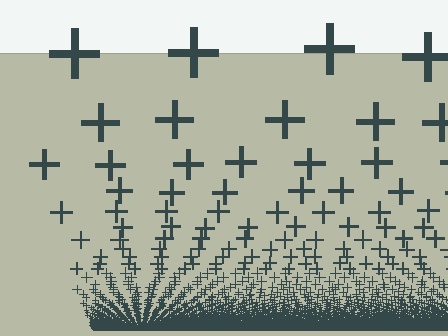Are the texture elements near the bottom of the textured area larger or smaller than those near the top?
Smaller. The gradient is inverted — elements near the bottom are smaller and denser.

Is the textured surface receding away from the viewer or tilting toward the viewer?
The surface appears to tilt toward the viewer. Texture elements get larger and sparser toward the top.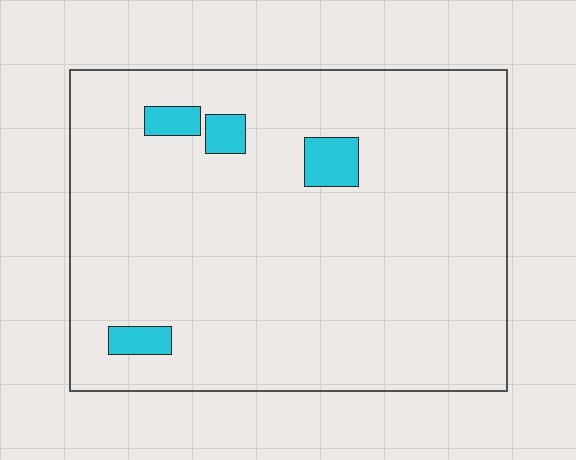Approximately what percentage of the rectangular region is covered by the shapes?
Approximately 5%.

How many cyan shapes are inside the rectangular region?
4.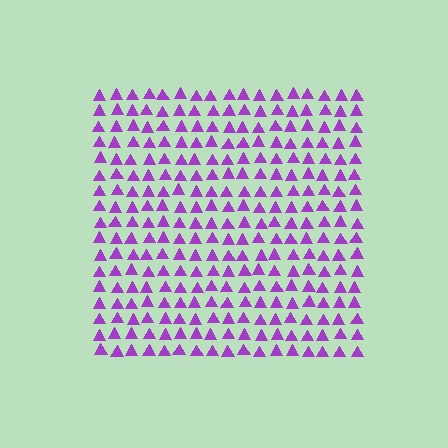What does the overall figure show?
The overall figure shows a square.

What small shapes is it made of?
It is made of small triangles.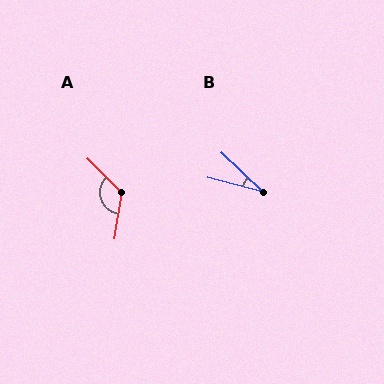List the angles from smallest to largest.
B (29°), A (125°).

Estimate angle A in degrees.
Approximately 125 degrees.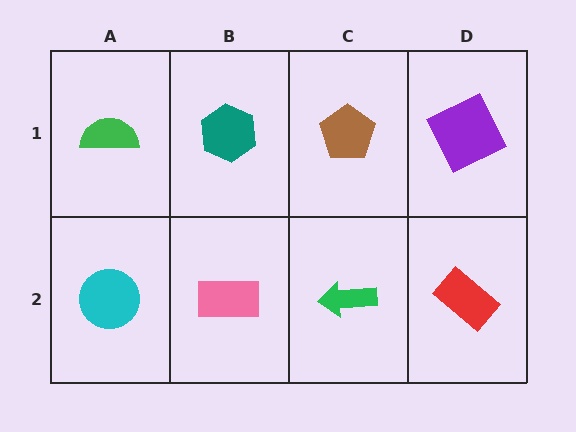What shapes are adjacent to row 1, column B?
A pink rectangle (row 2, column B), a green semicircle (row 1, column A), a brown pentagon (row 1, column C).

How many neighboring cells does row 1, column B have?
3.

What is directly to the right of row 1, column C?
A purple square.